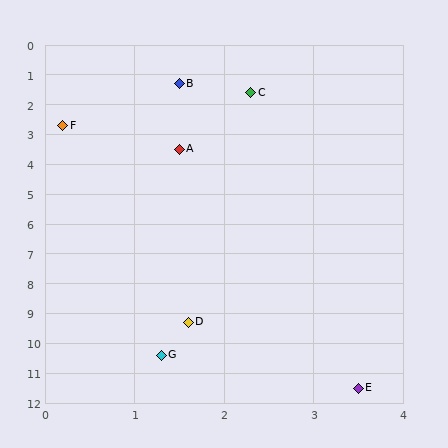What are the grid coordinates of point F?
Point F is at approximately (0.2, 2.7).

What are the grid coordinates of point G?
Point G is at approximately (1.3, 10.4).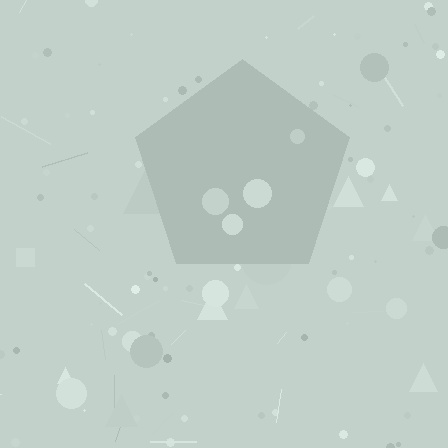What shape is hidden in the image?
A pentagon is hidden in the image.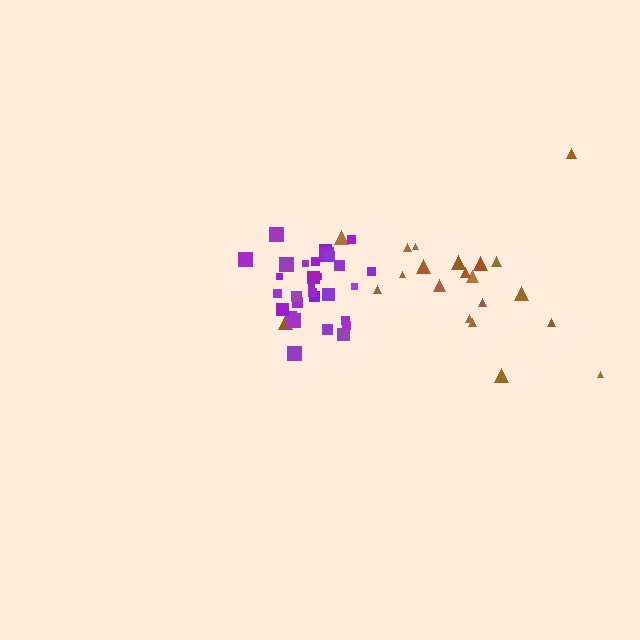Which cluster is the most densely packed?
Purple.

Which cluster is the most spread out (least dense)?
Brown.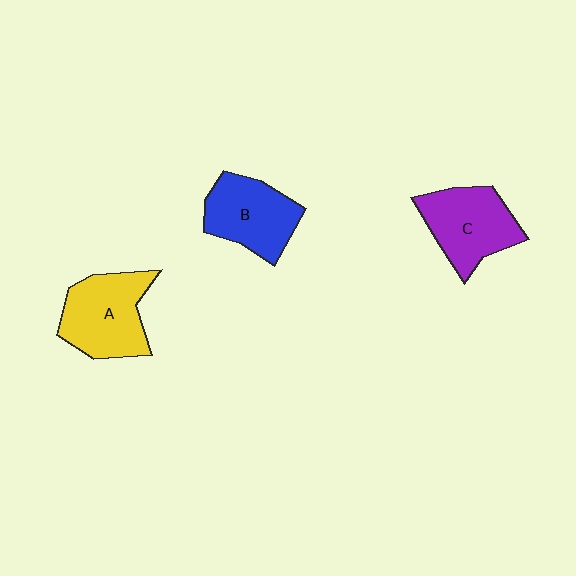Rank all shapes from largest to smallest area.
From largest to smallest: A (yellow), C (purple), B (blue).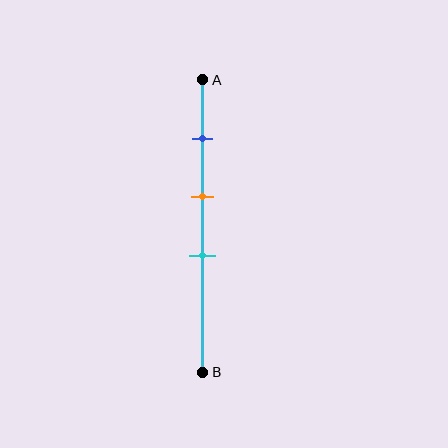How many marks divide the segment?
There are 3 marks dividing the segment.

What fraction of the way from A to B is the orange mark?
The orange mark is approximately 40% (0.4) of the way from A to B.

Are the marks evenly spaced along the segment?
Yes, the marks are approximately evenly spaced.